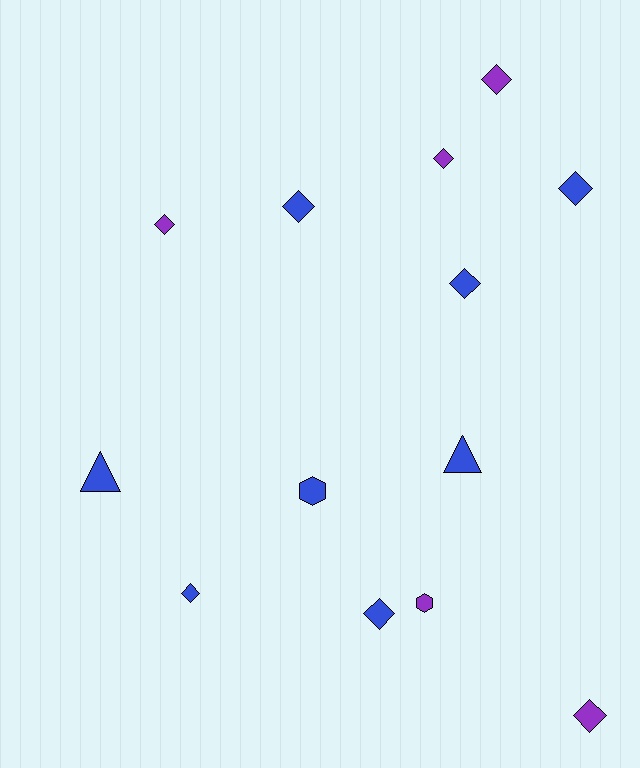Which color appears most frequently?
Blue, with 8 objects.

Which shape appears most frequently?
Diamond, with 9 objects.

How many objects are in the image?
There are 13 objects.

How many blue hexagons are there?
There is 1 blue hexagon.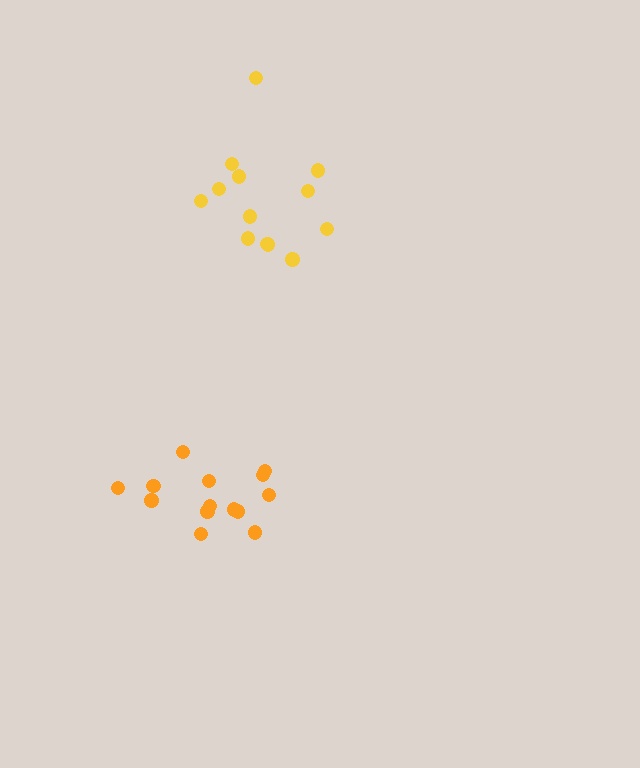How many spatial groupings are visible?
There are 2 spatial groupings.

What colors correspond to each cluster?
The clusters are colored: orange, yellow.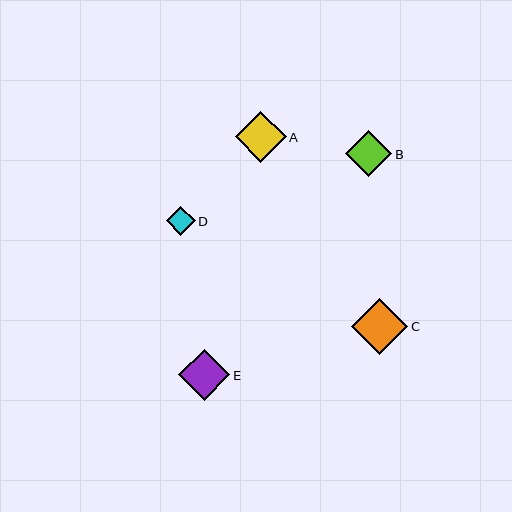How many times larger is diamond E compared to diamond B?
Diamond E is approximately 1.1 times the size of diamond B.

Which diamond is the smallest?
Diamond D is the smallest with a size of approximately 29 pixels.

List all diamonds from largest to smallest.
From largest to smallest: C, E, A, B, D.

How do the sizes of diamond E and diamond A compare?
Diamond E and diamond A are approximately the same size.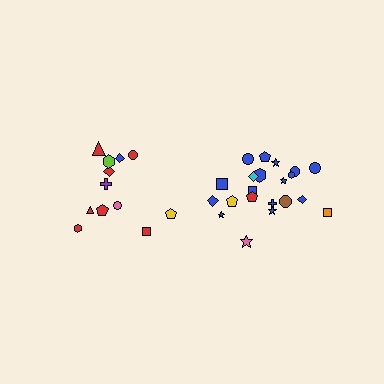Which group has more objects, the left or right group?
The right group.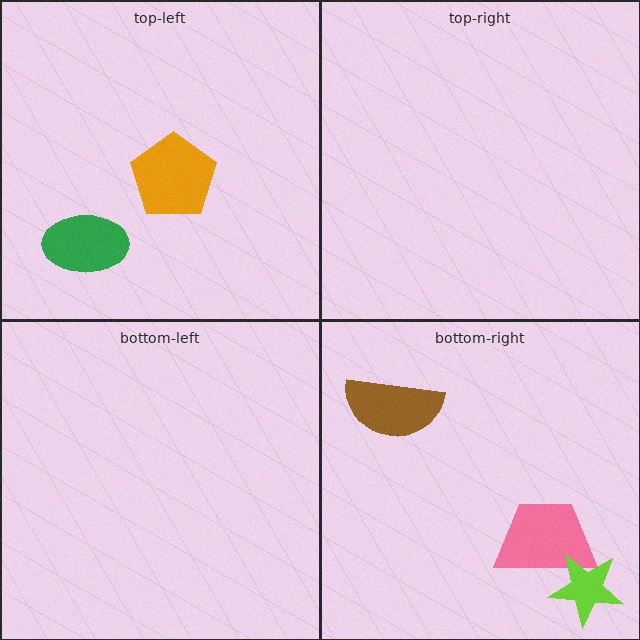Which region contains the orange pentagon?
The top-left region.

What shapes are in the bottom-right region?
The pink trapezoid, the brown semicircle, the lime star.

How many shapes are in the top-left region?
2.